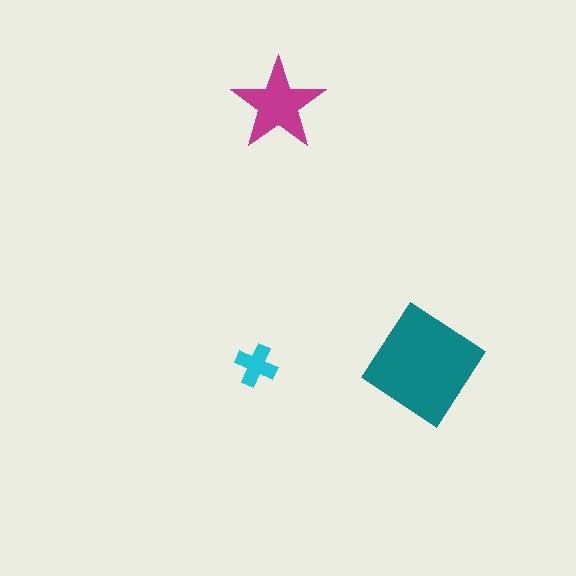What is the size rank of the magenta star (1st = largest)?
2nd.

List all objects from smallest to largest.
The cyan cross, the magenta star, the teal diamond.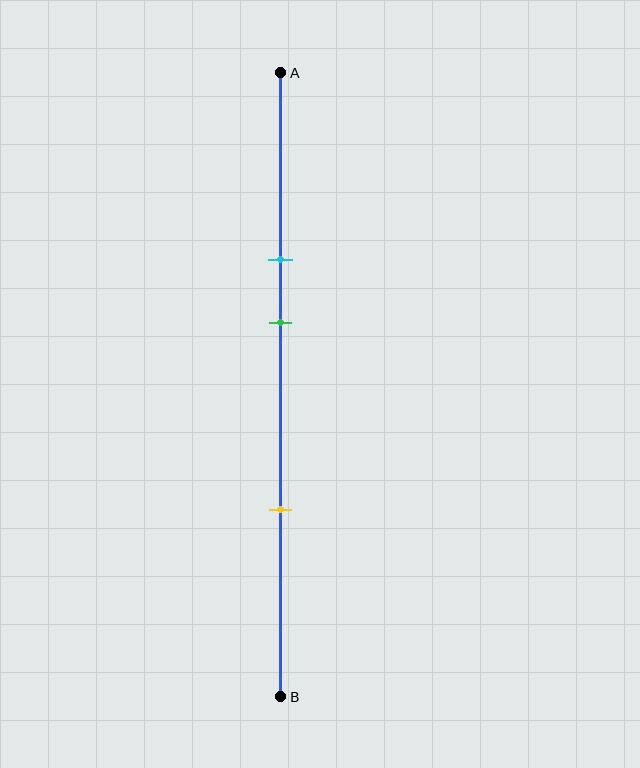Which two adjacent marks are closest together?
The cyan and green marks are the closest adjacent pair.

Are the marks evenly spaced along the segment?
No, the marks are not evenly spaced.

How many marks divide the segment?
There are 3 marks dividing the segment.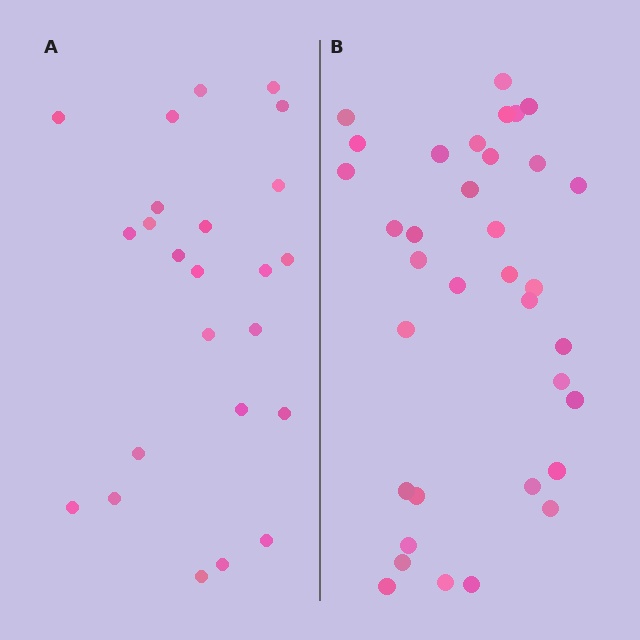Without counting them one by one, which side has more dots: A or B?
Region B (the right region) has more dots.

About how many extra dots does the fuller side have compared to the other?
Region B has roughly 12 or so more dots than region A.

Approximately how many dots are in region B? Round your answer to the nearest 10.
About 40 dots. (The exact count is 35, which rounds to 40.)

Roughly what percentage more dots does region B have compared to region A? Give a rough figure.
About 45% more.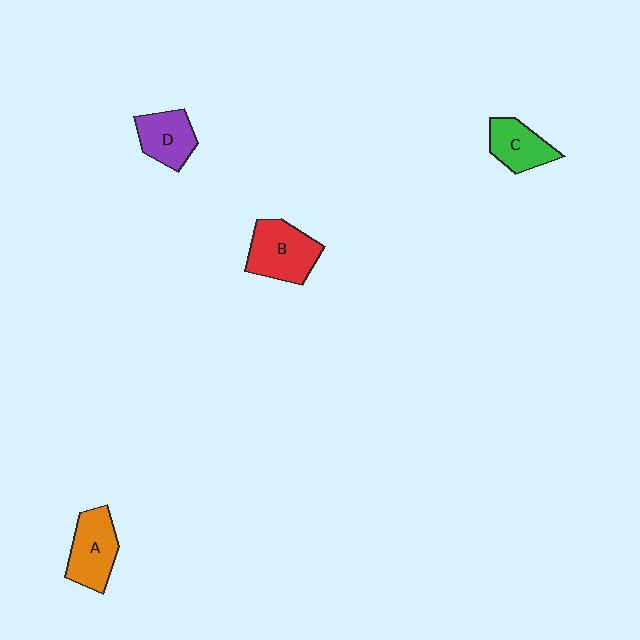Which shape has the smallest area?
Shape C (green).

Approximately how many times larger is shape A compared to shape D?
Approximately 1.2 times.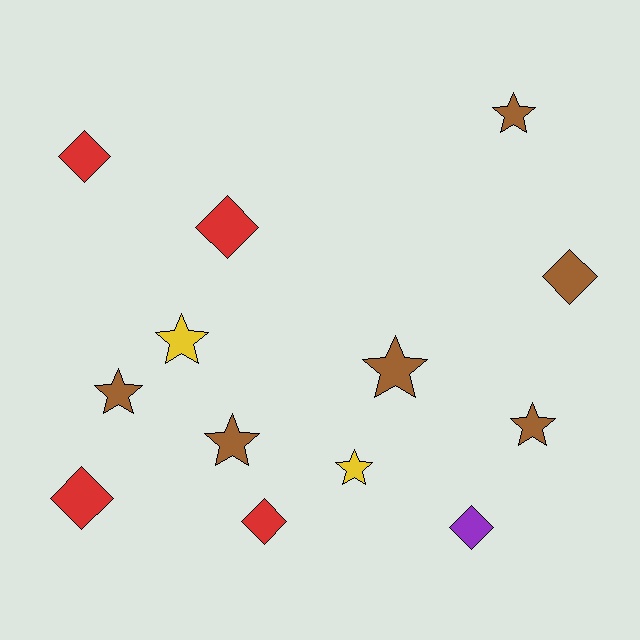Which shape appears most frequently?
Star, with 7 objects.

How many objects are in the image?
There are 13 objects.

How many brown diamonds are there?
There is 1 brown diamond.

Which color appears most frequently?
Brown, with 6 objects.